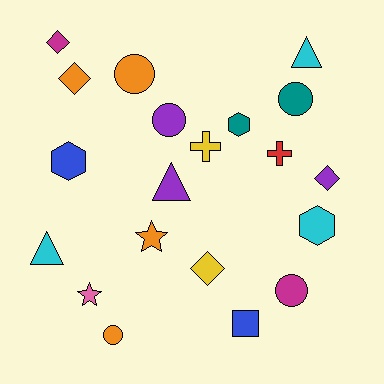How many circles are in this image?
There are 5 circles.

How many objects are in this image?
There are 20 objects.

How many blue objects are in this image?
There are 2 blue objects.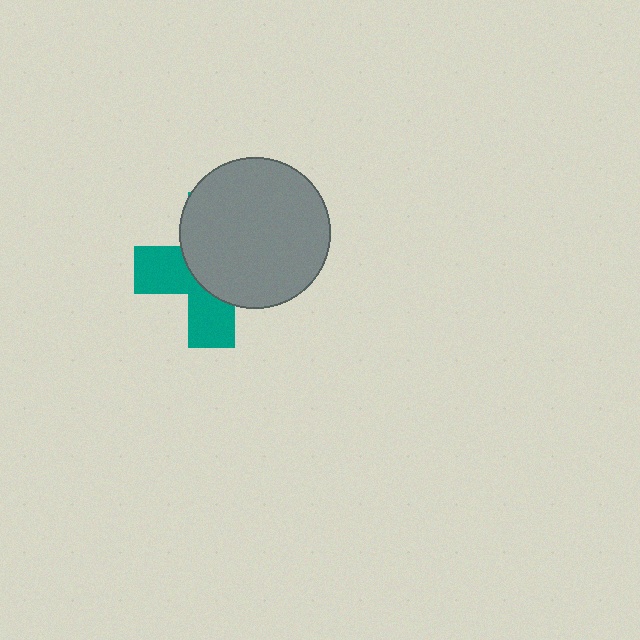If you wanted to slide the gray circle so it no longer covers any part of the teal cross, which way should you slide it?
Slide it toward the upper-right — that is the most direct way to separate the two shapes.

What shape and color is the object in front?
The object in front is a gray circle.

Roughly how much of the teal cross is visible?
A small part of it is visible (roughly 41%).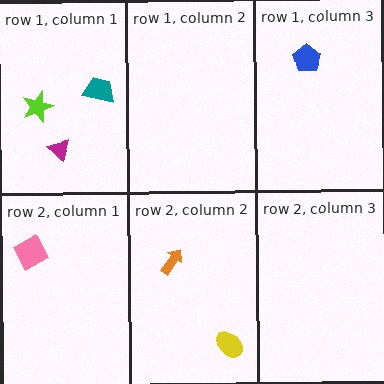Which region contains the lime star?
The row 1, column 1 region.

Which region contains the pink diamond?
The row 2, column 1 region.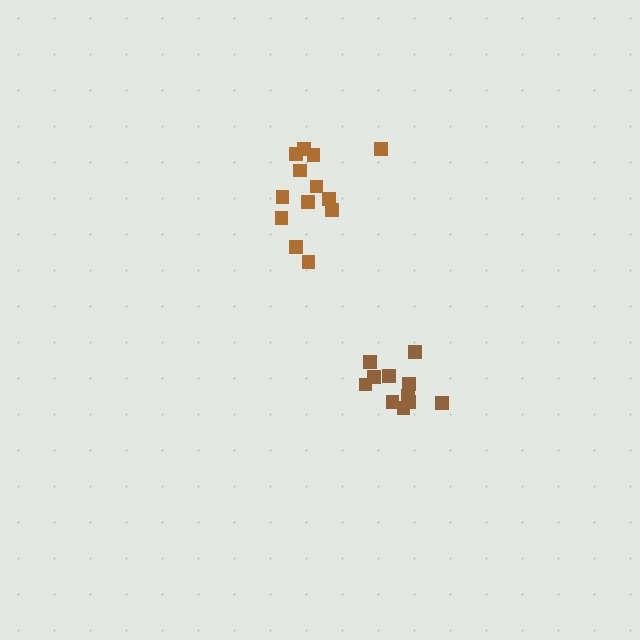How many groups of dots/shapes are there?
There are 2 groups.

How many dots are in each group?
Group 1: 11 dots, Group 2: 13 dots (24 total).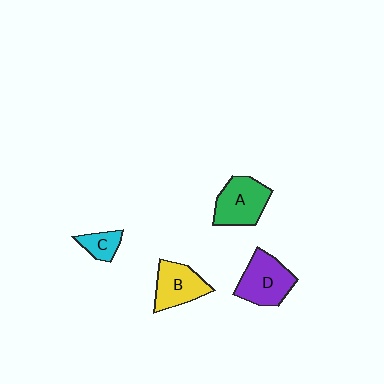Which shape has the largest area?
Shape D (purple).